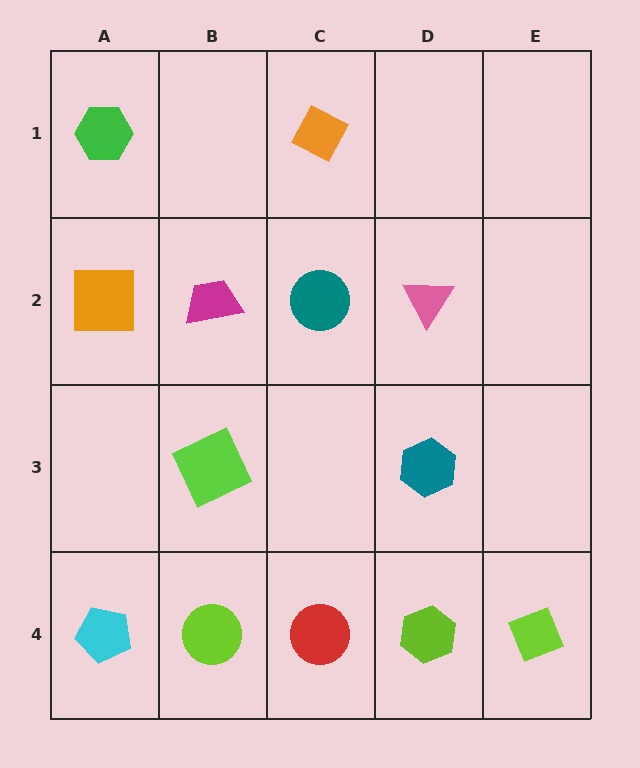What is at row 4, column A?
A cyan pentagon.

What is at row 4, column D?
A lime hexagon.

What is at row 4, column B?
A lime circle.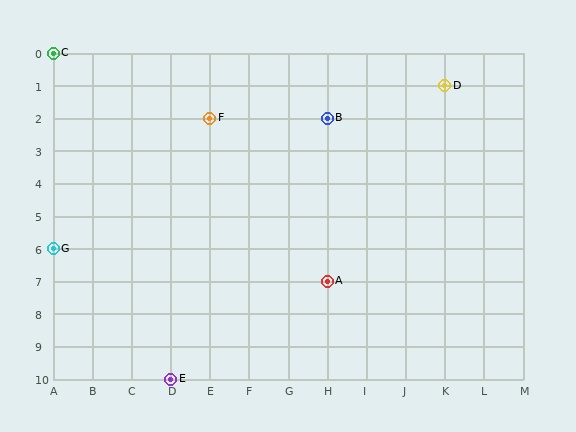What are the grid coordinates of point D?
Point D is at grid coordinates (K, 1).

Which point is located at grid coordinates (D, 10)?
Point E is at (D, 10).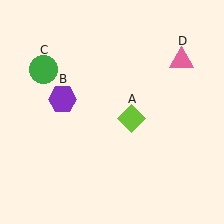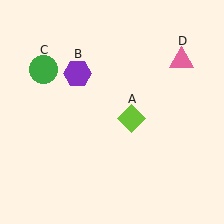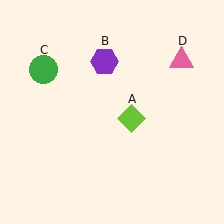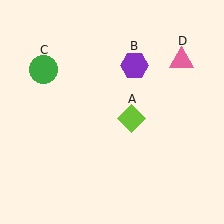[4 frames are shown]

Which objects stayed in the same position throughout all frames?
Lime diamond (object A) and green circle (object C) and pink triangle (object D) remained stationary.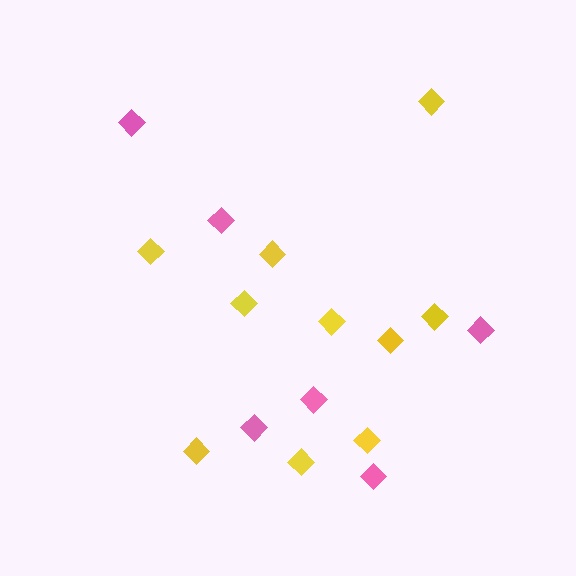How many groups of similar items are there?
There are 2 groups: one group of pink diamonds (6) and one group of yellow diamonds (10).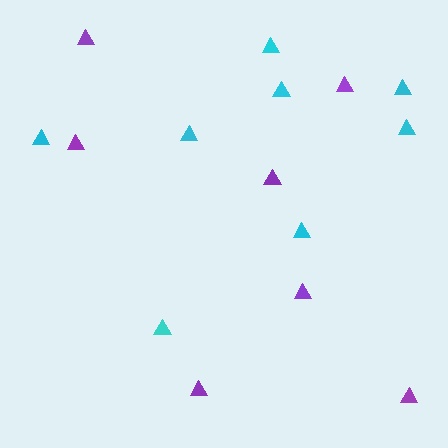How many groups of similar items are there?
There are 2 groups: one group of purple triangles (7) and one group of cyan triangles (8).